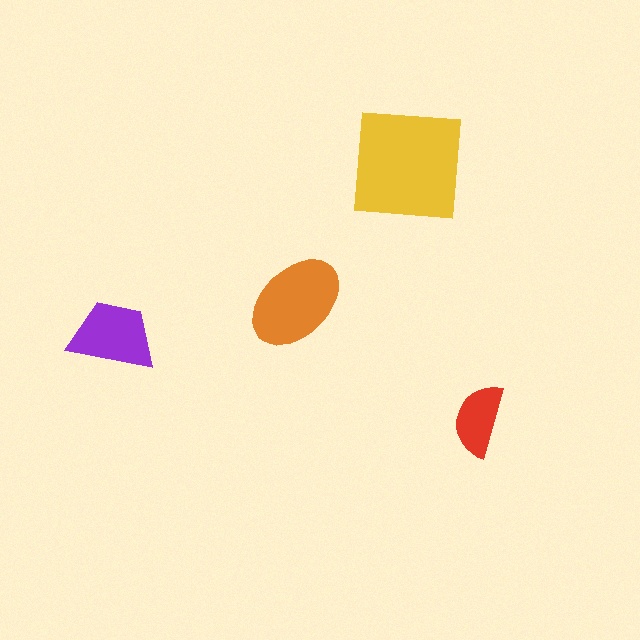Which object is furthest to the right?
The red semicircle is rightmost.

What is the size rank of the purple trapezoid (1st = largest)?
3rd.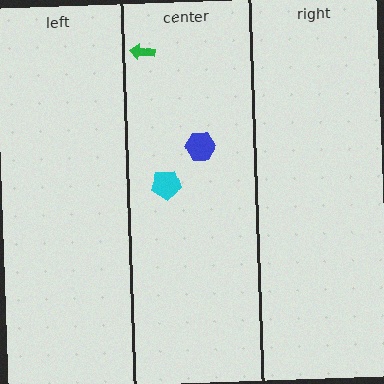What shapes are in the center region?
The cyan pentagon, the green arrow, the blue hexagon.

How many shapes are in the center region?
3.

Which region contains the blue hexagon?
The center region.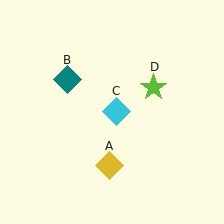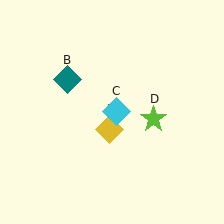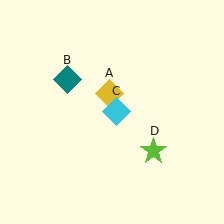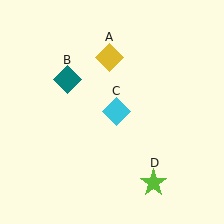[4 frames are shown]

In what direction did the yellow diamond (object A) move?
The yellow diamond (object A) moved up.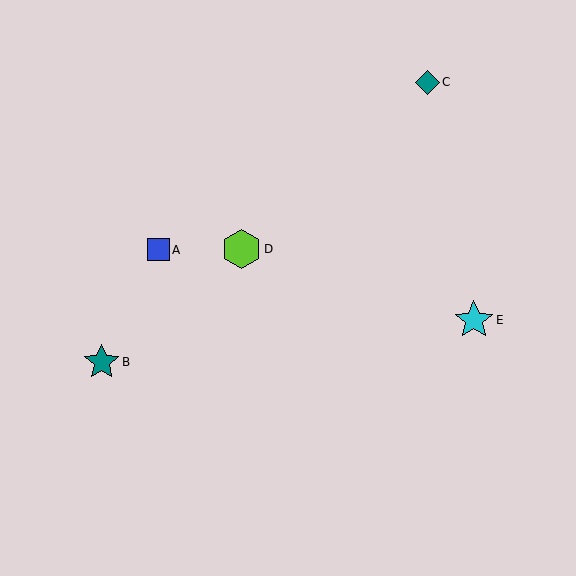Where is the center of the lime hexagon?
The center of the lime hexagon is at (241, 249).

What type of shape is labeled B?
Shape B is a teal star.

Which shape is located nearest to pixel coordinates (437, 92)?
The teal diamond (labeled C) at (427, 82) is nearest to that location.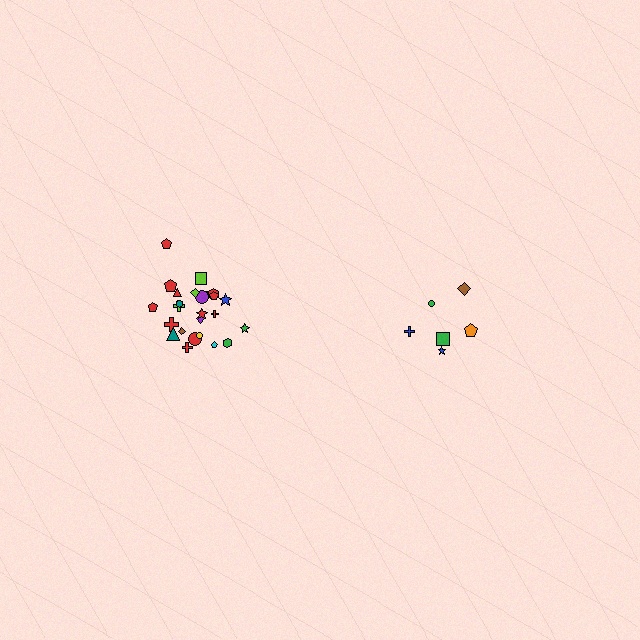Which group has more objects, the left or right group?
The left group.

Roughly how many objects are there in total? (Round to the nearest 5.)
Roughly 30 objects in total.